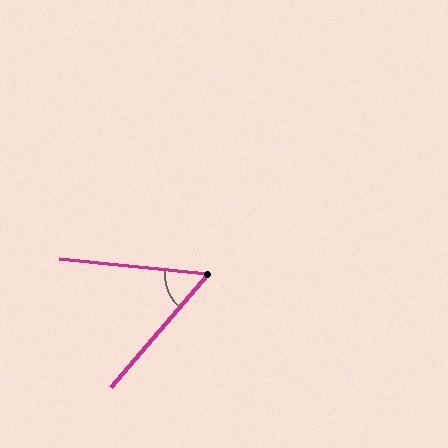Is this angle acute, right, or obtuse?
It is acute.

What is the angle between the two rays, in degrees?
Approximately 55 degrees.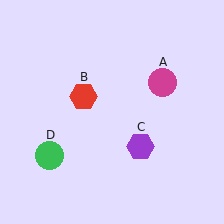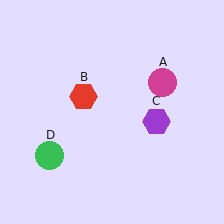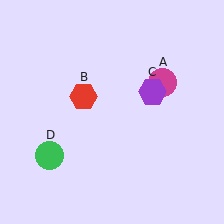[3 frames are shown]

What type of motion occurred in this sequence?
The purple hexagon (object C) rotated counterclockwise around the center of the scene.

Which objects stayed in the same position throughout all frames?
Magenta circle (object A) and red hexagon (object B) and green circle (object D) remained stationary.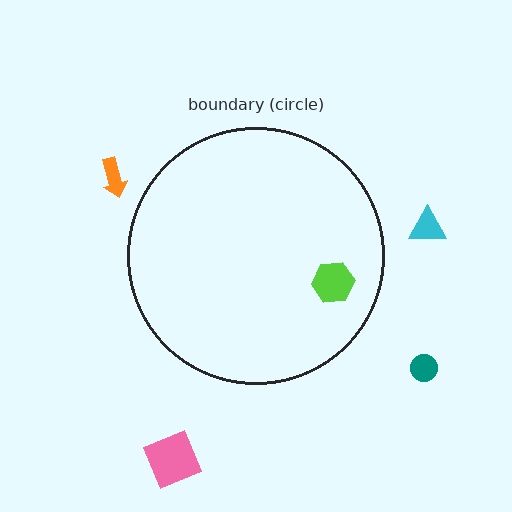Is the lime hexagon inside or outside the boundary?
Inside.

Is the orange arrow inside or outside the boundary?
Outside.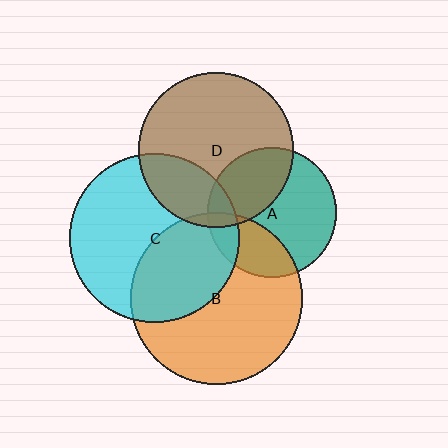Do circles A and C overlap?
Yes.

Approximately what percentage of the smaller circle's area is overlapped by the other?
Approximately 15%.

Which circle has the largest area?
Circle B (orange).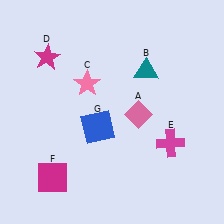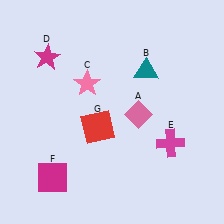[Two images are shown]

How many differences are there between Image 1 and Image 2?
There is 1 difference between the two images.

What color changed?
The square (G) changed from blue in Image 1 to red in Image 2.